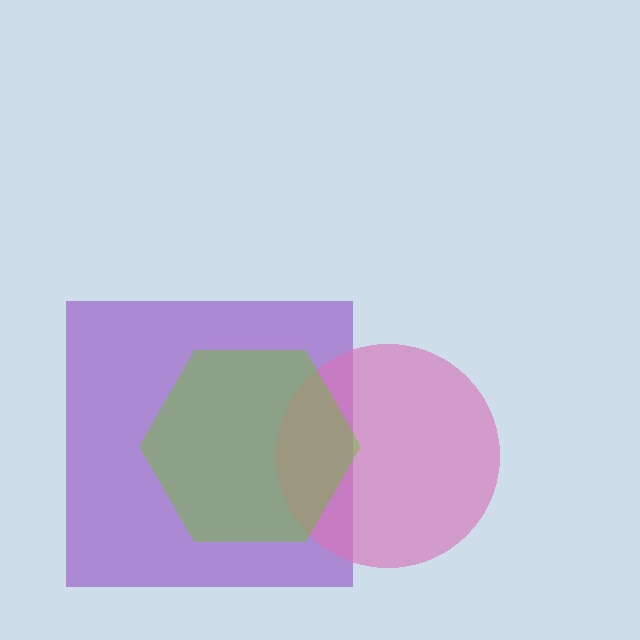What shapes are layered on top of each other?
The layered shapes are: a purple square, a pink circle, a lime hexagon.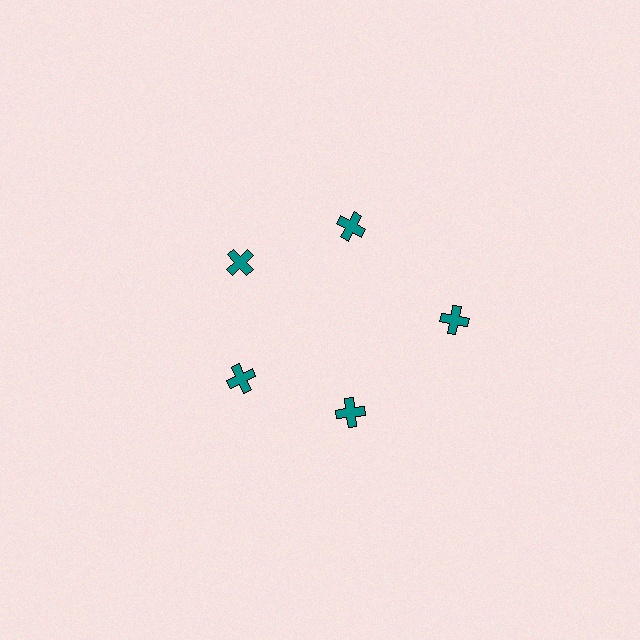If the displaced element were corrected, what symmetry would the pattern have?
It would have 5-fold rotational symmetry — the pattern would map onto itself every 72 degrees.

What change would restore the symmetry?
The symmetry would be restored by moving it inward, back onto the ring so that all 5 crosses sit at equal angles and equal distance from the center.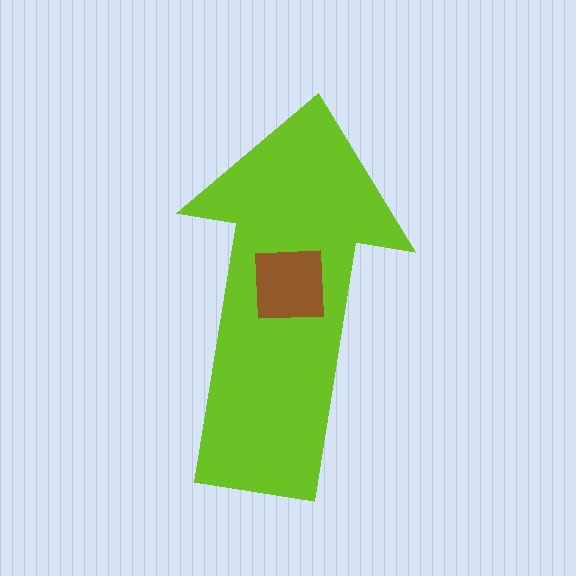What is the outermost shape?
The lime arrow.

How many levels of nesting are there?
2.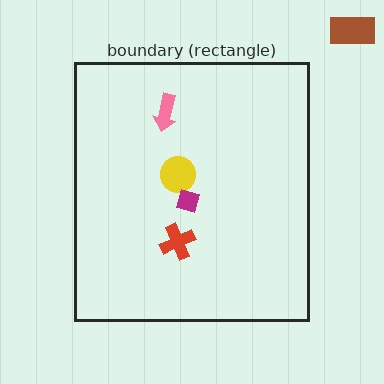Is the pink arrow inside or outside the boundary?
Inside.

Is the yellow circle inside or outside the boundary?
Inside.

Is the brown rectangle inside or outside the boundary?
Outside.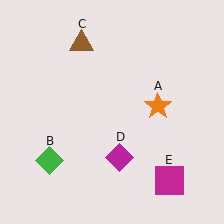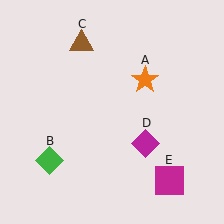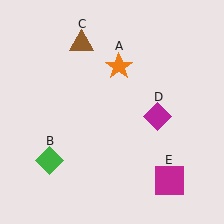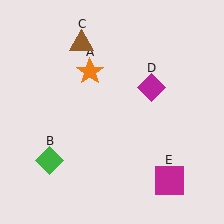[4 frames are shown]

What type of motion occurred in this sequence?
The orange star (object A), magenta diamond (object D) rotated counterclockwise around the center of the scene.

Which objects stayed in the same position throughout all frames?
Green diamond (object B) and brown triangle (object C) and magenta square (object E) remained stationary.